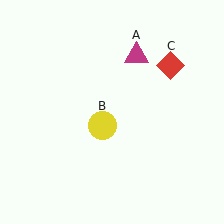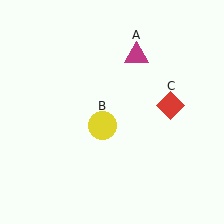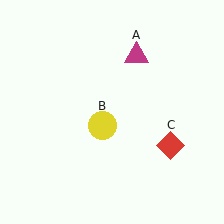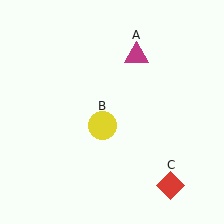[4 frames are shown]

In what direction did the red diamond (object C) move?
The red diamond (object C) moved down.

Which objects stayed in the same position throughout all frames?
Magenta triangle (object A) and yellow circle (object B) remained stationary.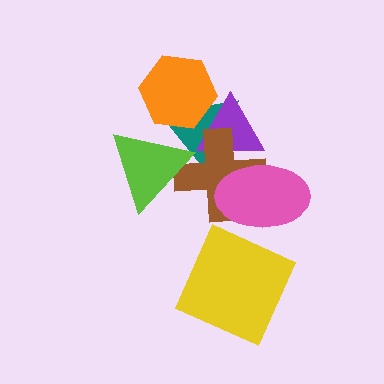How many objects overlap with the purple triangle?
4 objects overlap with the purple triangle.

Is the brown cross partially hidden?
Yes, it is partially covered by another shape.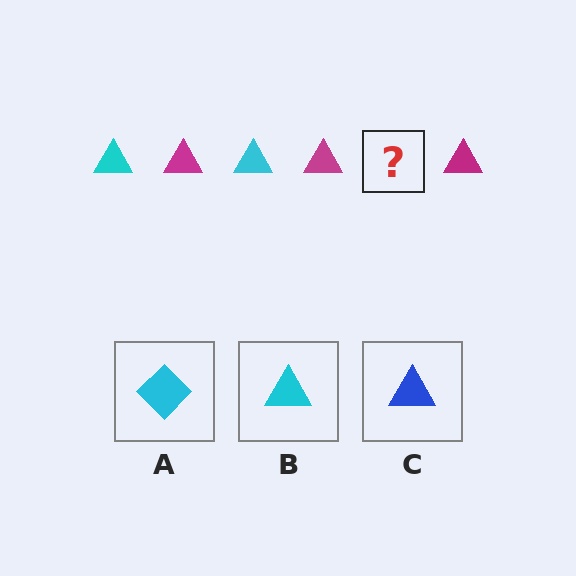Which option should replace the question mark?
Option B.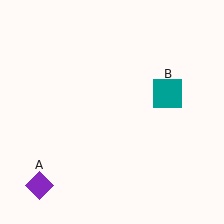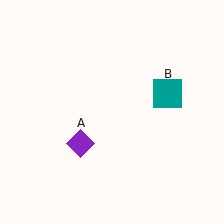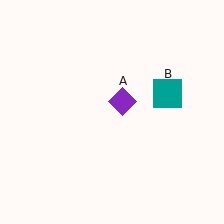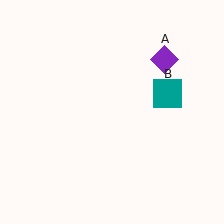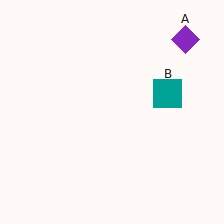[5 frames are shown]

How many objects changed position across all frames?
1 object changed position: purple diamond (object A).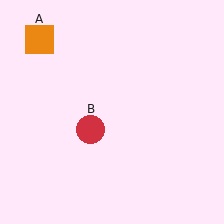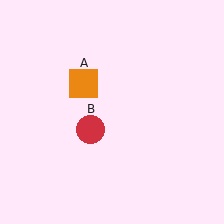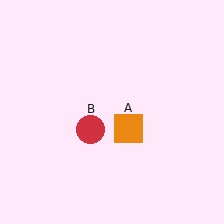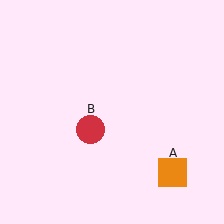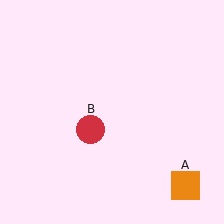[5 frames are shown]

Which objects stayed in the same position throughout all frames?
Red circle (object B) remained stationary.